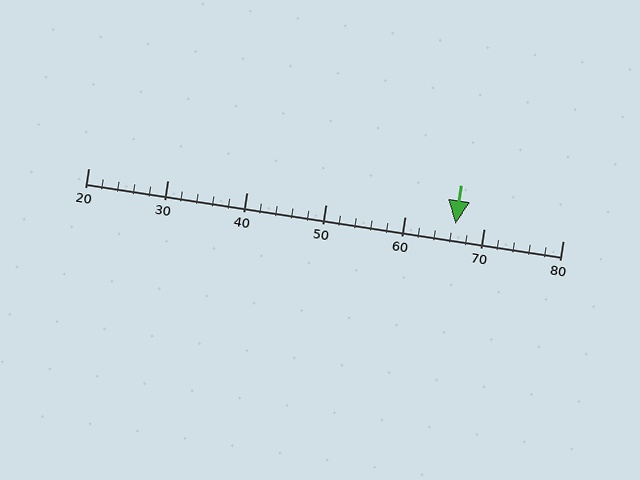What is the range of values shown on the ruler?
The ruler shows values from 20 to 80.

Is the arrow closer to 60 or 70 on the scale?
The arrow is closer to 70.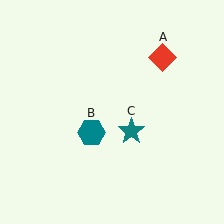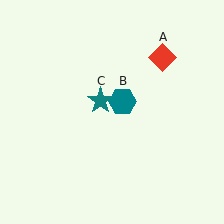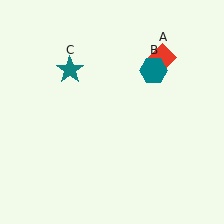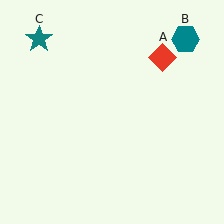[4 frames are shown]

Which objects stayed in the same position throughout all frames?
Red diamond (object A) remained stationary.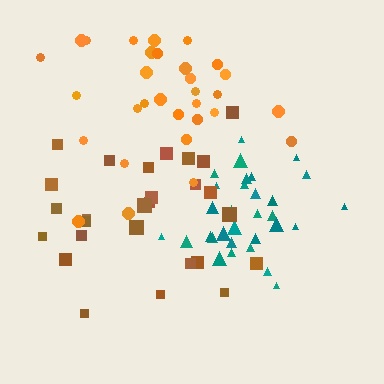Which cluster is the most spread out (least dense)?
Brown.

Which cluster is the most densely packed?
Teal.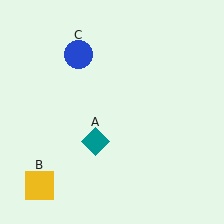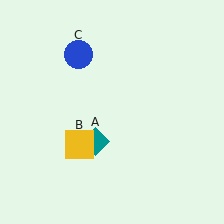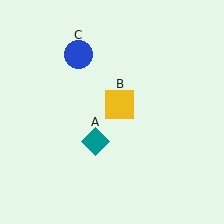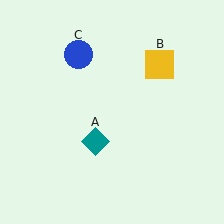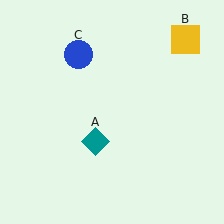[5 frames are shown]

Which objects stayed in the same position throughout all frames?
Teal diamond (object A) and blue circle (object C) remained stationary.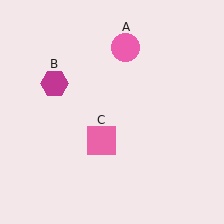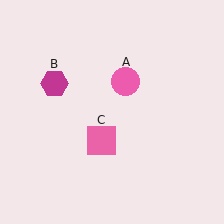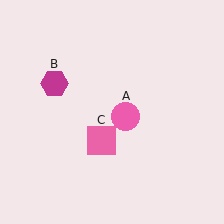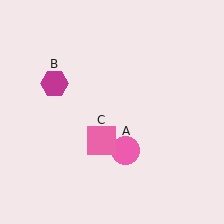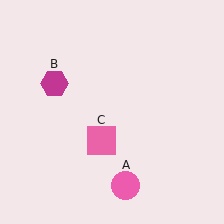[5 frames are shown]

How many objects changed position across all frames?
1 object changed position: pink circle (object A).